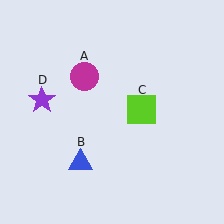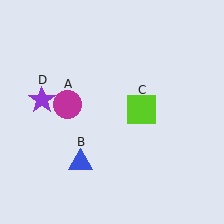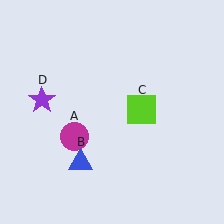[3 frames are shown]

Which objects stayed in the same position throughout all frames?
Blue triangle (object B) and lime square (object C) and purple star (object D) remained stationary.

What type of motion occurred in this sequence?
The magenta circle (object A) rotated counterclockwise around the center of the scene.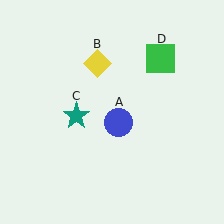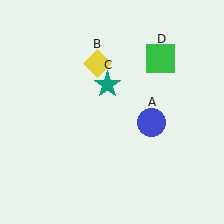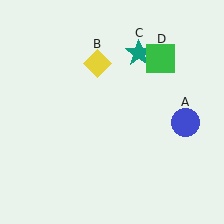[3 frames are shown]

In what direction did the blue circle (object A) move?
The blue circle (object A) moved right.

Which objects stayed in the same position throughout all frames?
Yellow diamond (object B) and green square (object D) remained stationary.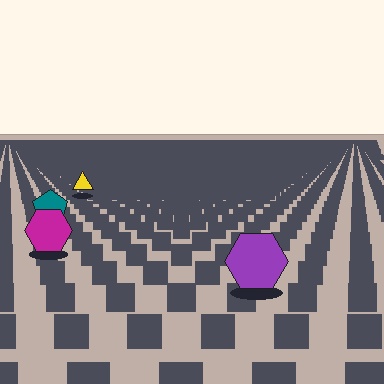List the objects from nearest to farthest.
From nearest to farthest: the purple hexagon, the magenta hexagon, the teal pentagon, the yellow triangle.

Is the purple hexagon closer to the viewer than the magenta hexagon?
Yes. The purple hexagon is closer — you can tell from the texture gradient: the ground texture is coarser near it.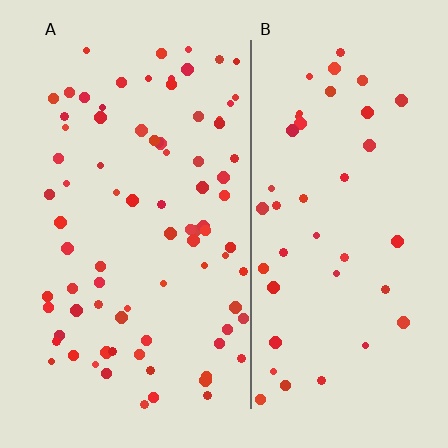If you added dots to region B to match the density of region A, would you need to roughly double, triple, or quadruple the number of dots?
Approximately double.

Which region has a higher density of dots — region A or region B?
A (the left).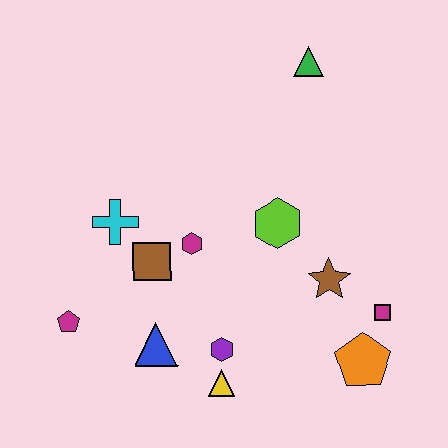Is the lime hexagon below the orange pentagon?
No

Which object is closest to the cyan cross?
The brown square is closest to the cyan cross.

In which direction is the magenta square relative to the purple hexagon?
The magenta square is to the right of the purple hexagon.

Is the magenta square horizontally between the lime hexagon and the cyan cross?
No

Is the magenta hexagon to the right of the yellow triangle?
No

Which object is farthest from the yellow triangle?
The green triangle is farthest from the yellow triangle.